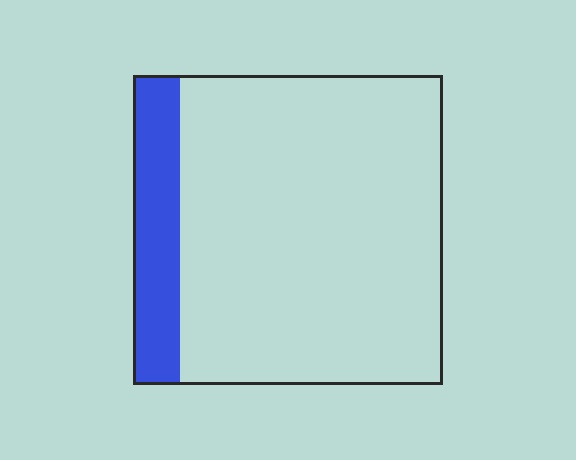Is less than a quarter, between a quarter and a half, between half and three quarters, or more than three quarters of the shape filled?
Less than a quarter.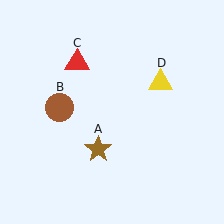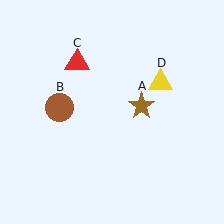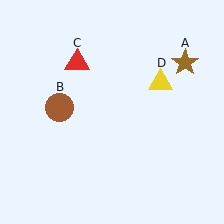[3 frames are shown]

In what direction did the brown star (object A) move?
The brown star (object A) moved up and to the right.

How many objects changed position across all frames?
1 object changed position: brown star (object A).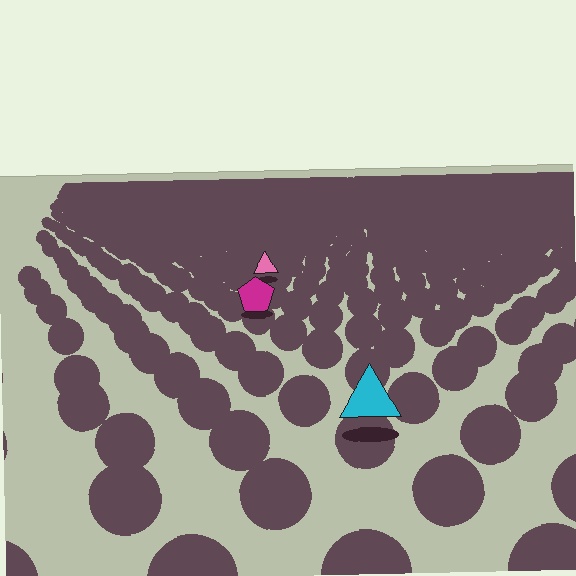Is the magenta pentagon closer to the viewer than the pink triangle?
Yes. The magenta pentagon is closer — you can tell from the texture gradient: the ground texture is coarser near it.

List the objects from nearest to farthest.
From nearest to farthest: the cyan triangle, the magenta pentagon, the pink triangle.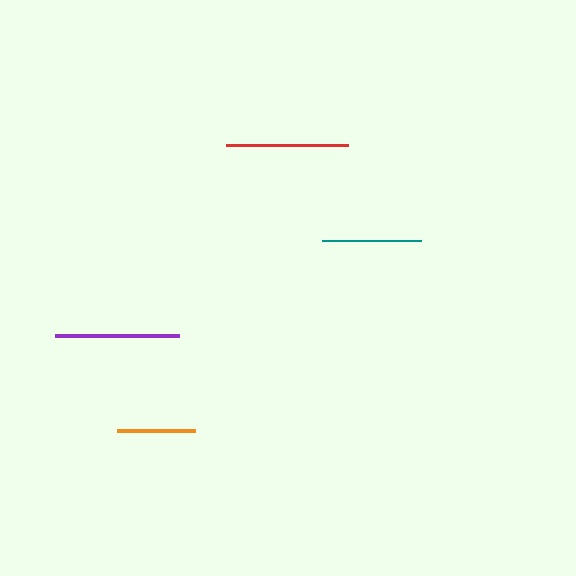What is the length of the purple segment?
The purple segment is approximately 124 pixels long.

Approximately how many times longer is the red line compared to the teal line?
The red line is approximately 1.2 times the length of the teal line.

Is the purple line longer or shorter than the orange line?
The purple line is longer than the orange line.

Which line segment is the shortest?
The orange line is the shortest at approximately 78 pixels.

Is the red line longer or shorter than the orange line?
The red line is longer than the orange line.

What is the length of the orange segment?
The orange segment is approximately 78 pixels long.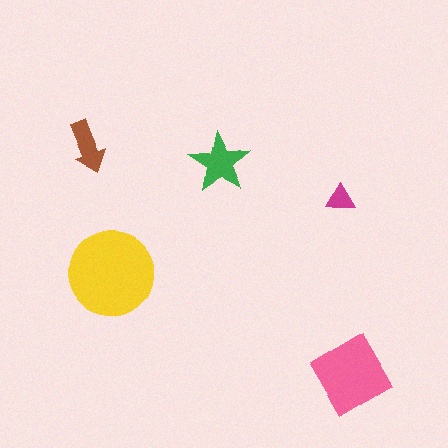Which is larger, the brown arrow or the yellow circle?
The yellow circle.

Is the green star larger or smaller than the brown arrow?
Larger.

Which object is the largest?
The yellow circle.